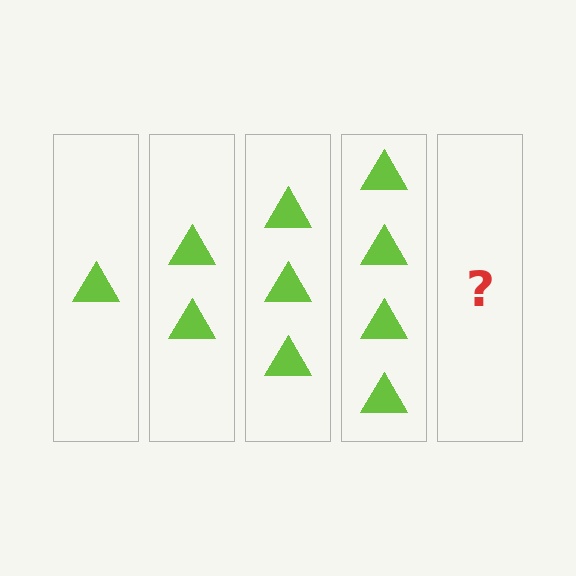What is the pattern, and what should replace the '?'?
The pattern is that each step adds one more triangle. The '?' should be 5 triangles.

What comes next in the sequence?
The next element should be 5 triangles.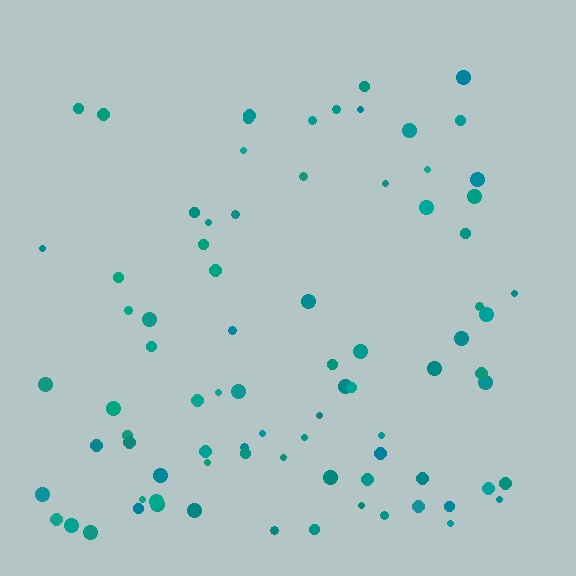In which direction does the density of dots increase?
From top to bottom, with the bottom side densest.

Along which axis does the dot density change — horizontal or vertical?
Vertical.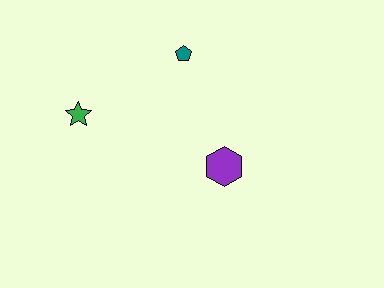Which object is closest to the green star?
The teal pentagon is closest to the green star.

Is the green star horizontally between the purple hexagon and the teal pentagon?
No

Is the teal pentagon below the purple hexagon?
No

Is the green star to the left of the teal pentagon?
Yes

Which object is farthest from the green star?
The purple hexagon is farthest from the green star.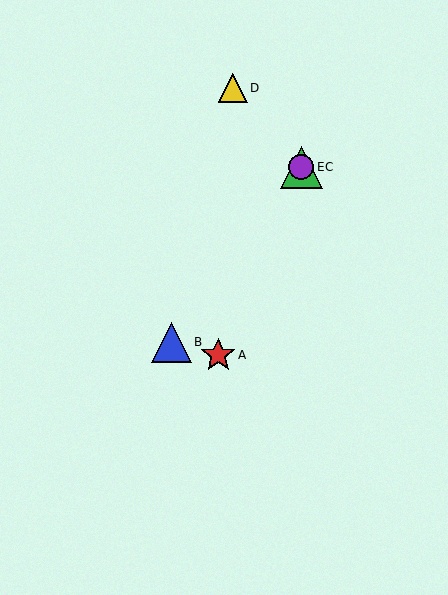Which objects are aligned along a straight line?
Objects A, C, E are aligned along a straight line.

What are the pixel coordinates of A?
Object A is at (218, 355).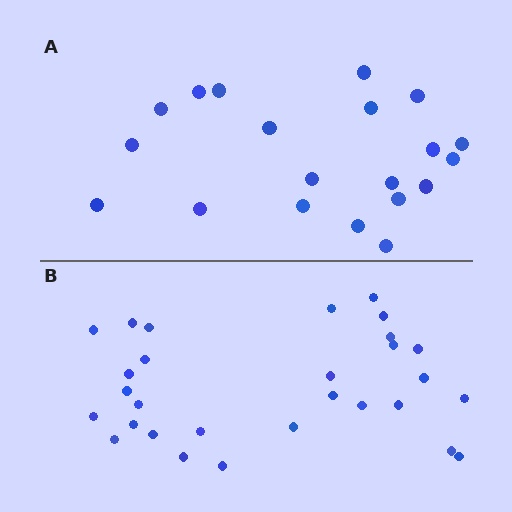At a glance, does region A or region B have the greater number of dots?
Region B (the bottom region) has more dots.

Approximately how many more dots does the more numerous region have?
Region B has roughly 8 or so more dots than region A.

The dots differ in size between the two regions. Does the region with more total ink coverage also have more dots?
No. Region A has more total ink coverage because its dots are larger, but region B actually contains more individual dots. Total area can be misleading — the number of items is what matters here.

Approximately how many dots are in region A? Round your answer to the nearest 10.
About 20 dots.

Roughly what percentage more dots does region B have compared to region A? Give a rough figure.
About 45% more.